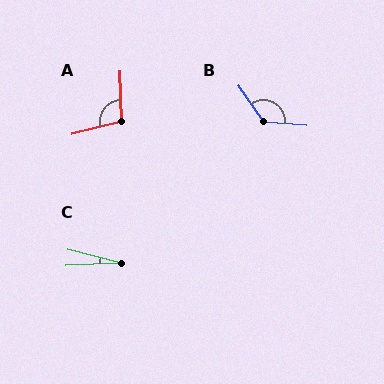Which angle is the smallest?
C, at approximately 16 degrees.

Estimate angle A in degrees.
Approximately 103 degrees.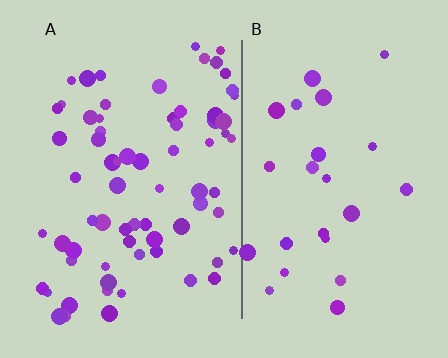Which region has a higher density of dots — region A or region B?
A (the left).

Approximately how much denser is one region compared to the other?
Approximately 2.8× — region A over region B.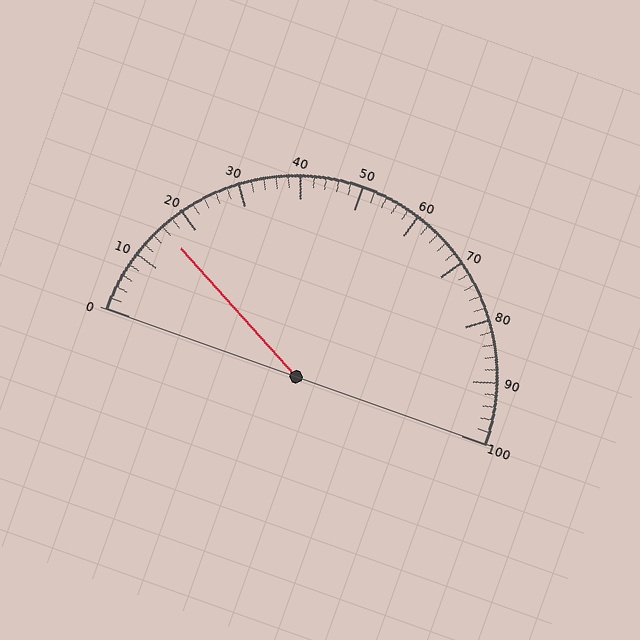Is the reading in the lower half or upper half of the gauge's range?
The reading is in the lower half of the range (0 to 100).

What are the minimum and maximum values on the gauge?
The gauge ranges from 0 to 100.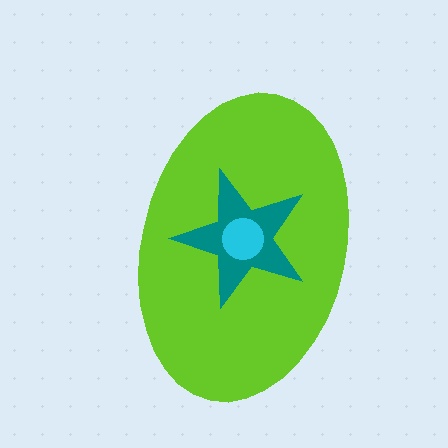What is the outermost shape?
The lime ellipse.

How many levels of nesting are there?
3.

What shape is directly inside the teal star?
The cyan circle.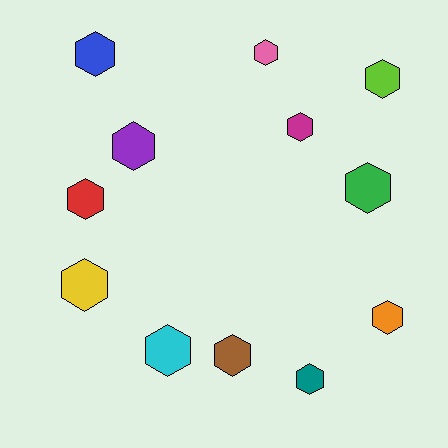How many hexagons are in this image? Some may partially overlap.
There are 12 hexagons.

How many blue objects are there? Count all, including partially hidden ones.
There is 1 blue object.